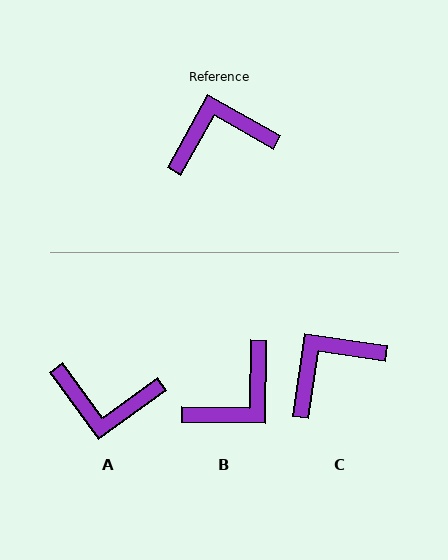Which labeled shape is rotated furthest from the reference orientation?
A, about 155 degrees away.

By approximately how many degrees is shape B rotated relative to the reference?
Approximately 152 degrees clockwise.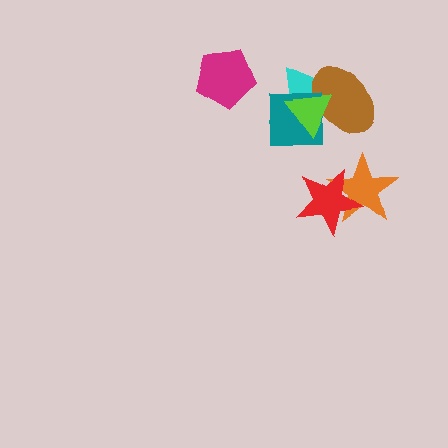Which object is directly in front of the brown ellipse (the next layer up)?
The teal square is directly in front of the brown ellipse.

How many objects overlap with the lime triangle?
3 objects overlap with the lime triangle.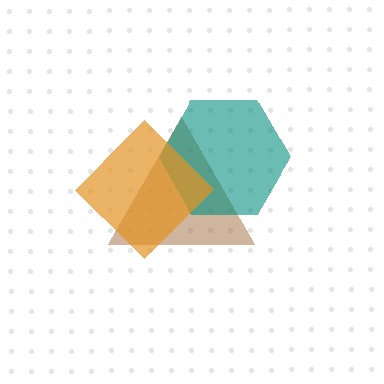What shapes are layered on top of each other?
The layered shapes are: a brown triangle, a teal hexagon, an orange diamond.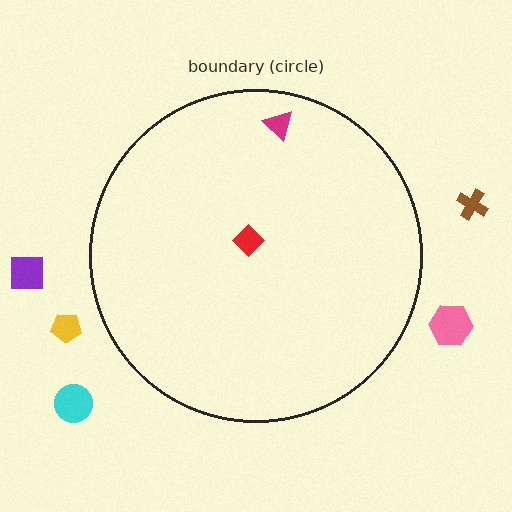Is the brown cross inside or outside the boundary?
Outside.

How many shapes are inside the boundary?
2 inside, 5 outside.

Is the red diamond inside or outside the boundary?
Inside.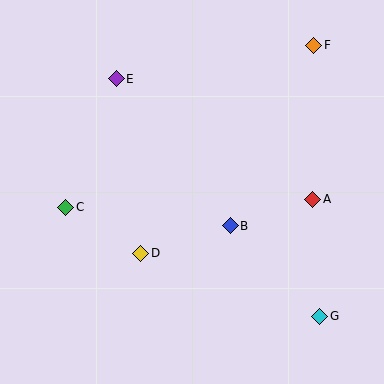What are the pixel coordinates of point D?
Point D is at (141, 253).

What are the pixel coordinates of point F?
Point F is at (314, 45).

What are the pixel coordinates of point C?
Point C is at (66, 207).